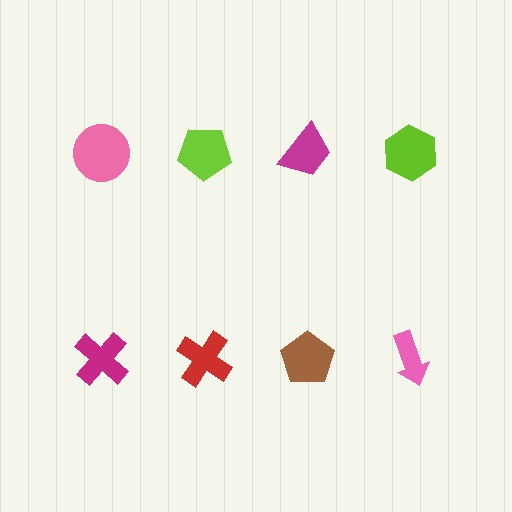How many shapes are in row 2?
4 shapes.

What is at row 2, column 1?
A magenta cross.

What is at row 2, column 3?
A brown pentagon.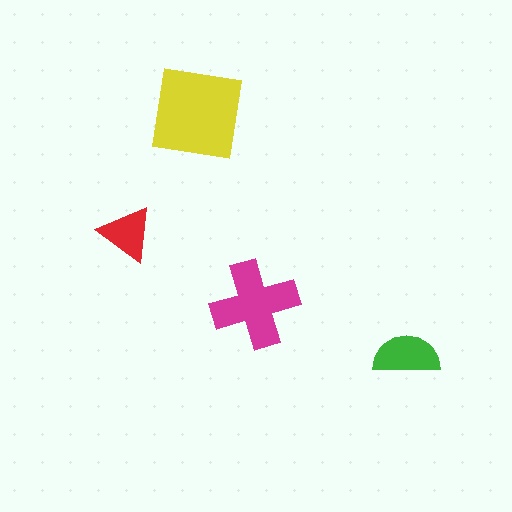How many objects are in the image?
There are 4 objects in the image.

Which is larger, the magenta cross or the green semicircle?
The magenta cross.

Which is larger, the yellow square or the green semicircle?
The yellow square.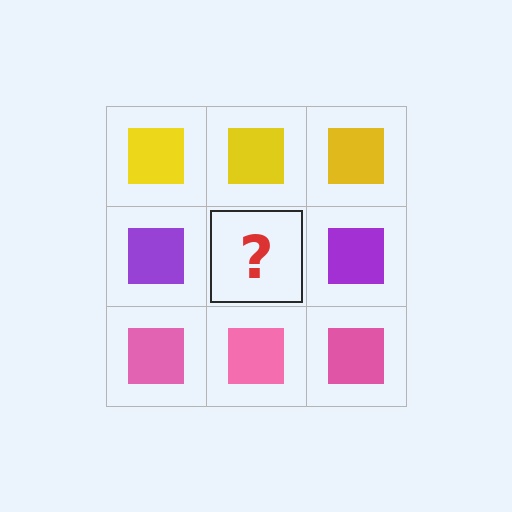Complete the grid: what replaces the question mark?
The question mark should be replaced with a purple square.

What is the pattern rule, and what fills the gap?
The rule is that each row has a consistent color. The gap should be filled with a purple square.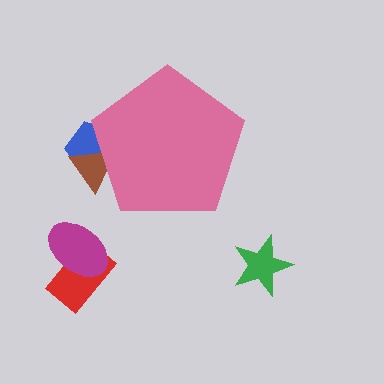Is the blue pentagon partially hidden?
Yes, the blue pentagon is partially hidden behind the pink pentagon.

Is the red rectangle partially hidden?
No, the red rectangle is fully visible.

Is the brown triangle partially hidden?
Yes, the brown triangle is partially hidden behind the pink pentagon.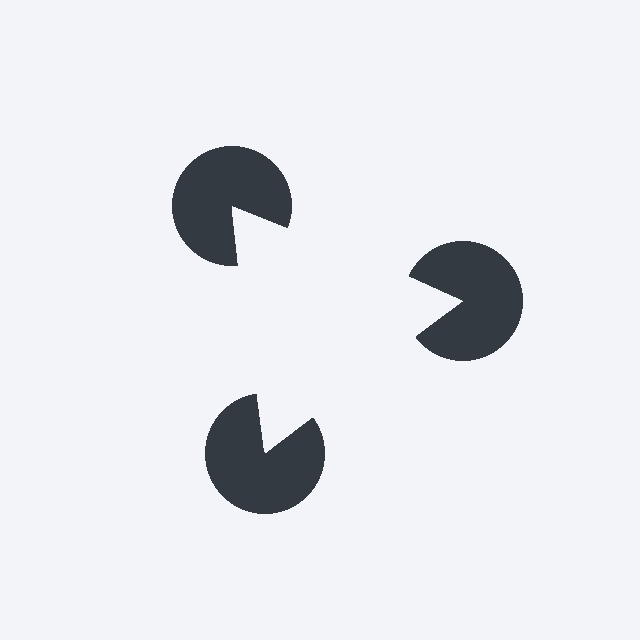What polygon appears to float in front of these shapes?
An illusory triangle — its edges are inferred from the aligned wedge cuts in the pac-man discs, not physically drawn.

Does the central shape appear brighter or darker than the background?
It typically appears slightly brighter than the background, even though no actual brightness change is drawn.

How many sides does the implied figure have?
3 sides.